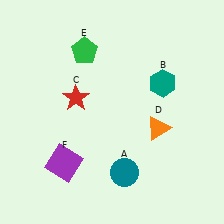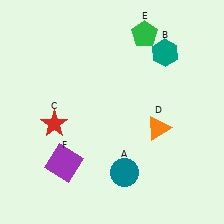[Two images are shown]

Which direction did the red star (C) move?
The red star (C) moved down.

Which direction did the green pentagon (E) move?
The green pentagon (E) moved right.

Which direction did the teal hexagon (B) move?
The teal hexagon (B) moved up.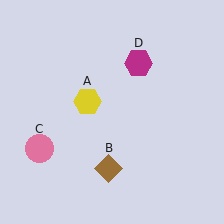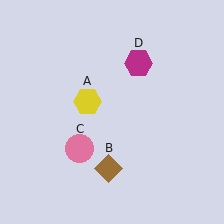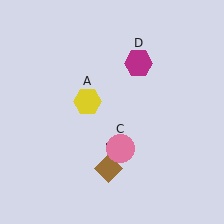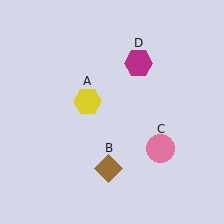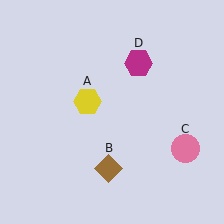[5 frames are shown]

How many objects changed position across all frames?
1 object changed position: pink circle (object C).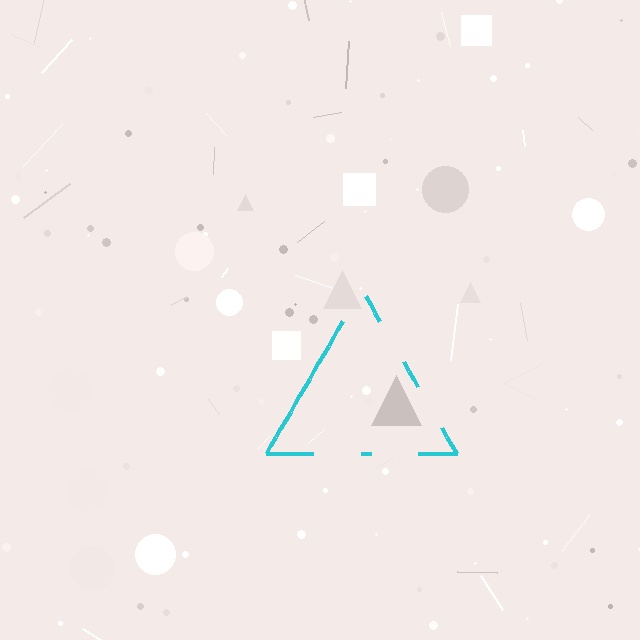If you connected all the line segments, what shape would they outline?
They would outline a triangle.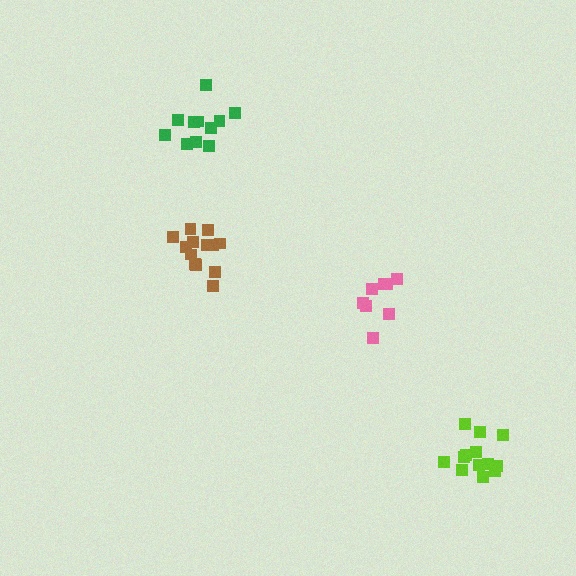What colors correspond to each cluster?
The clusters are colored: pink, green, lime, brown.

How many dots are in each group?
Group 1: 8 dots, Group 2: 11 dots, Group 3: 13 dots, Group 4: 13 dots (45 total).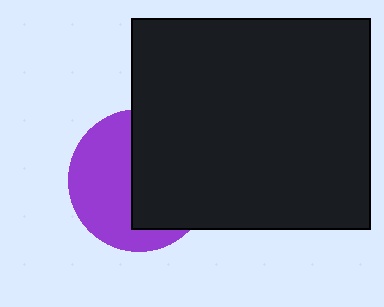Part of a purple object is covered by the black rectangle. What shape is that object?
It is a circle.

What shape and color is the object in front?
The object in front is a black rectangle.